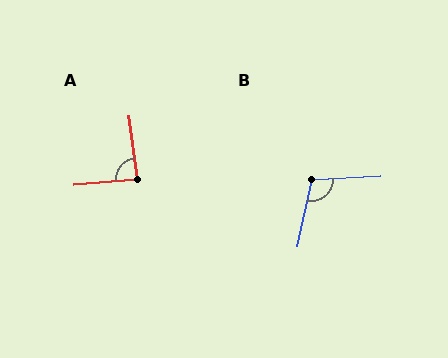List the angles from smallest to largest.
A (88°), B (105°).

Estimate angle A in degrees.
Approximately 88 degrees.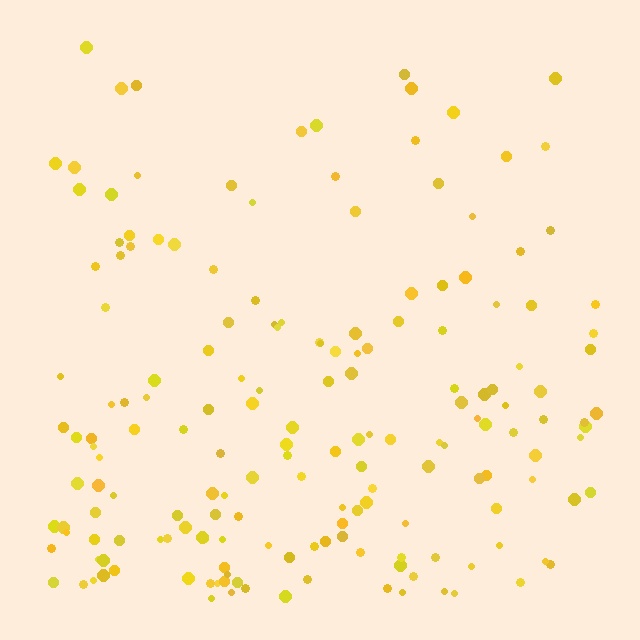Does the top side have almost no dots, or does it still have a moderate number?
Still a moderate number, just noticeably fewer than the bottom.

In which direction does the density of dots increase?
From top to bottom, with the bottom side densest.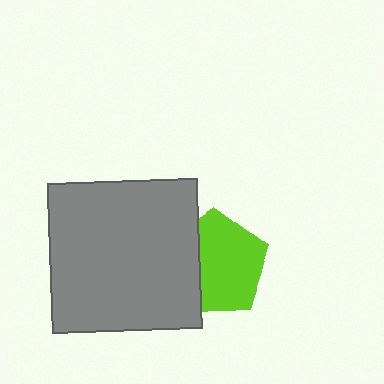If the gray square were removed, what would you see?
You would see the complete lime pentagon.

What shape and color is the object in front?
The object in front is a gray square.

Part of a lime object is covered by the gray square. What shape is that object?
It is a pentagon.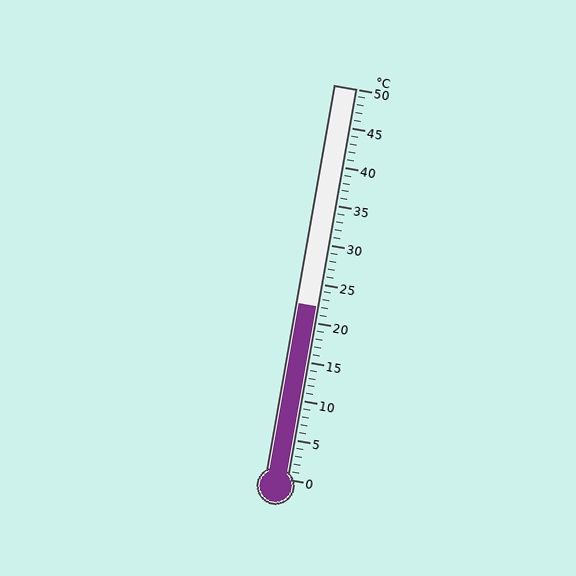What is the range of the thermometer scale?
The thermometer scale ranges from 0°C to 50°C.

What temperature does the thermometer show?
The thermometer shows approximately 22°C.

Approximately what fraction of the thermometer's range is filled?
The thermometer is filled to approximately 45% of its range.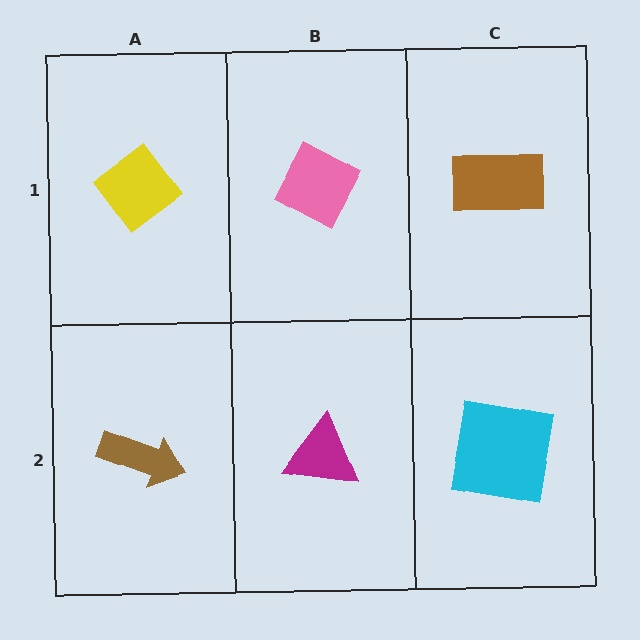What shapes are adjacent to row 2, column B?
A pink diamond (row 1, column B), a brown arrow (row 2, column A), a cyan square (row 2, column C).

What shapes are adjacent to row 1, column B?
A magenta triangle (row 2, column B), a yellow diamond (row 1, column A), a brown rectangle (row 1, column C).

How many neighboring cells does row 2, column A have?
2.